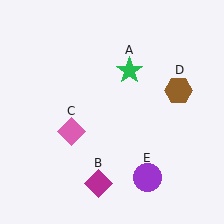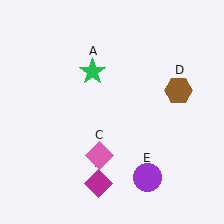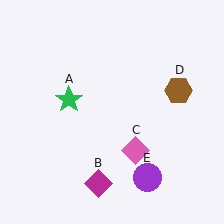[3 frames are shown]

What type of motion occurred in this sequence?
The green star (object A), pink diamond (object C) rotated counterclockwise around the center of the scene.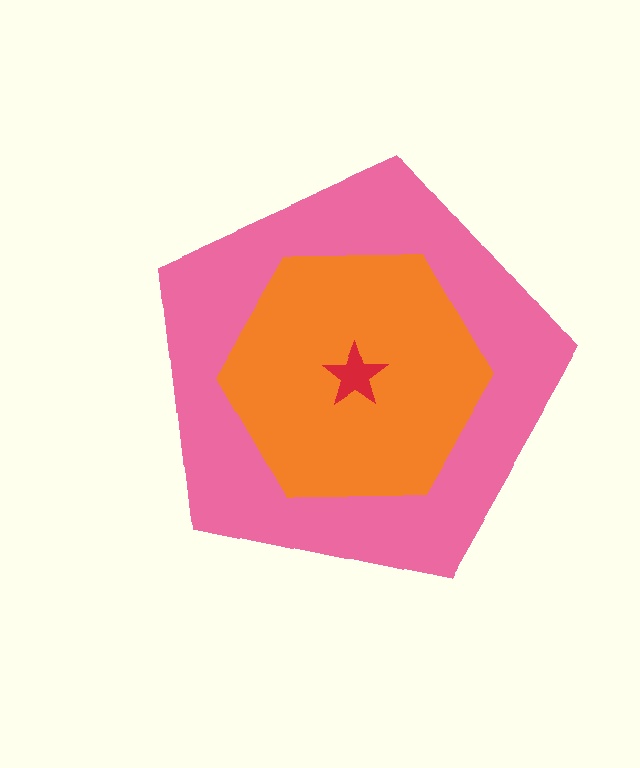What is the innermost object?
The red star.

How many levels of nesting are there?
3.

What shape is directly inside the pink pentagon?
The orange hexagon.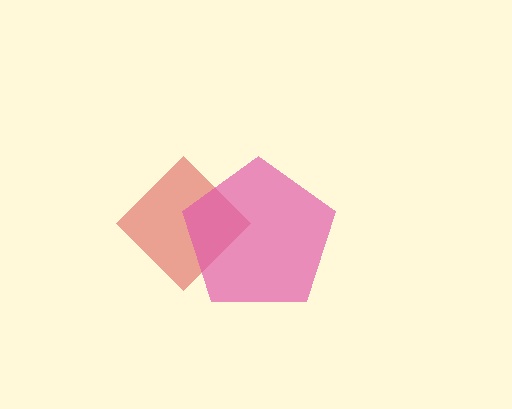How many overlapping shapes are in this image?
There are 2 overlapping shapes in the image.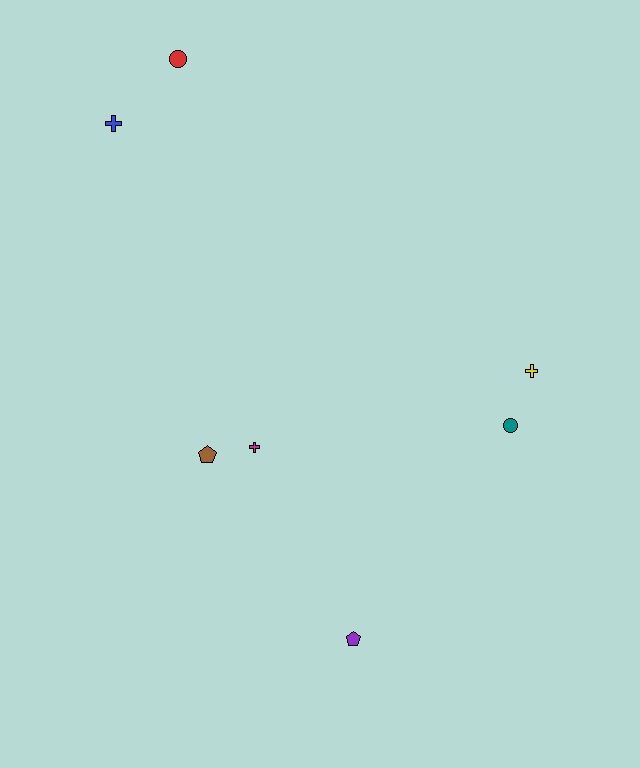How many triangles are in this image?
There are no triangles.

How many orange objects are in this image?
There are no orange objects.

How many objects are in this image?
There are 7 objects.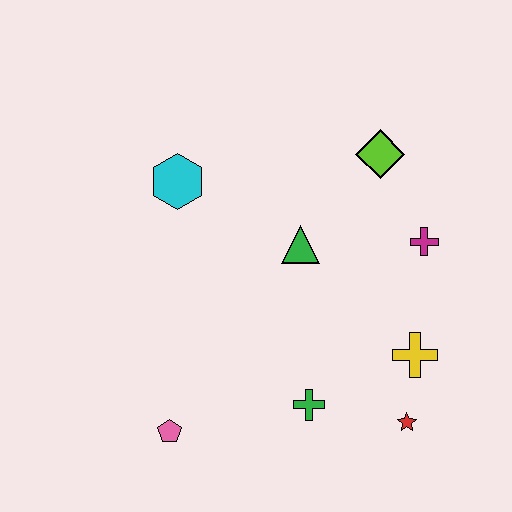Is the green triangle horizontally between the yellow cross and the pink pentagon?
Yes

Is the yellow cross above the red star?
Yes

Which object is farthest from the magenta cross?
The pink pentagon is farthest from the magenta cross.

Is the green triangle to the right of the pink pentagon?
Yes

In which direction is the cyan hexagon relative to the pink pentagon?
The cyan hexagon is above the pink pentagon.